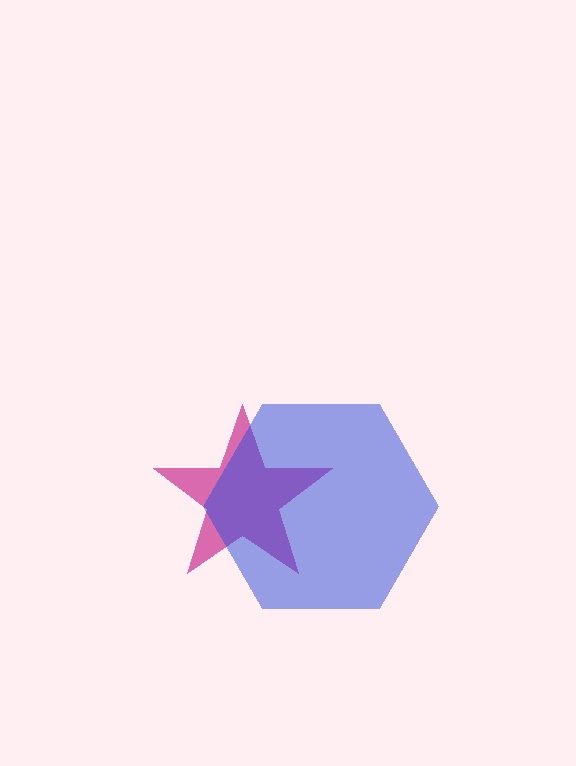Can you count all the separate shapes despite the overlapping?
Yes, there are 2 separate shapes.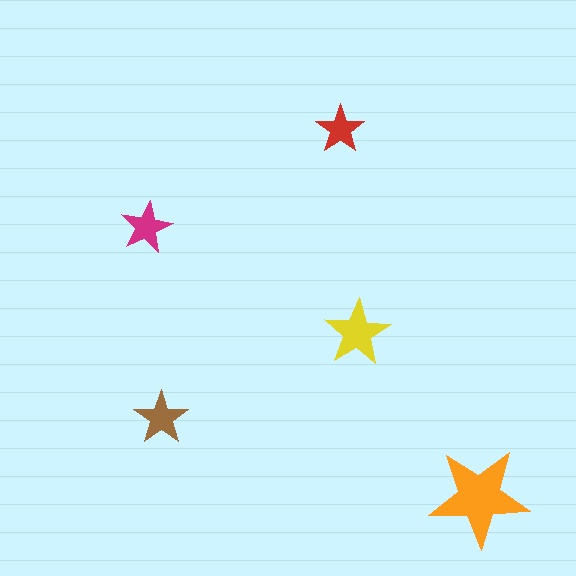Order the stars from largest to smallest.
the orange one, the yellow one, the brown one, the magenta one, the red one.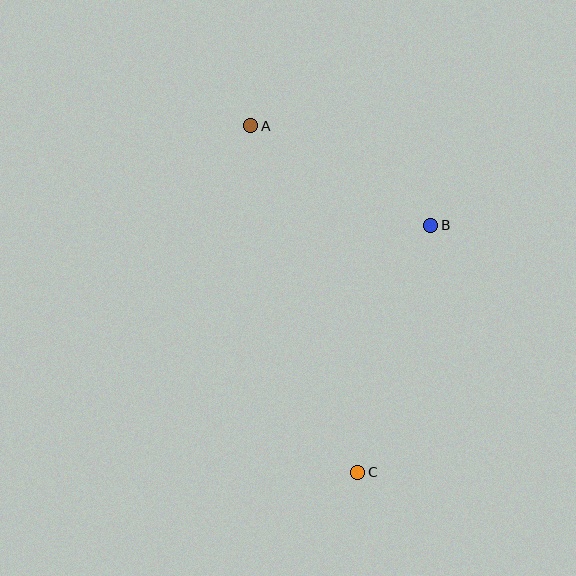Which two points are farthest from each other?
Points A and C are farthest from each other.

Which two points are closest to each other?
Points A and B are closest to each other.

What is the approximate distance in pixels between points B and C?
The distance between B and C is approximately 257 pixels.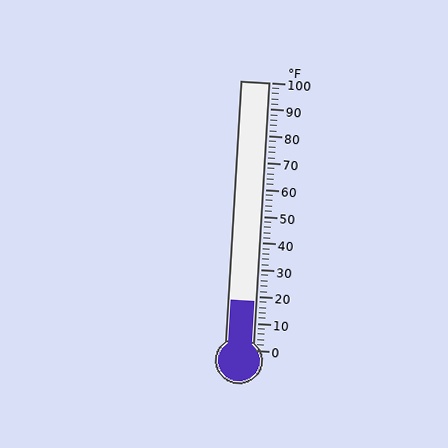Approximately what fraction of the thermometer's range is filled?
The thermometer is filled to approximately 20% of its range.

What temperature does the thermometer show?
The thermometer shows approximately 18°F.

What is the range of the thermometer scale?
The thermometer scale ranges from 0°F to 100°F.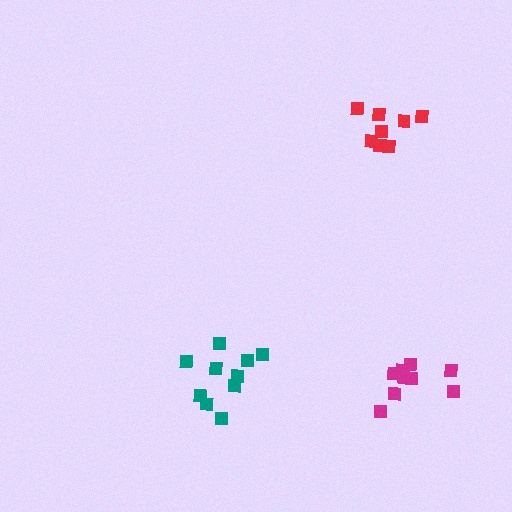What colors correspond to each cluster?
The clusters are colored: teal, red, magenta.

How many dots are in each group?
Group 1: 10 dots, Group 2: 8 dots, Group 3: 9 dots (27 total).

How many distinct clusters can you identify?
There are 3 distinct clusters.